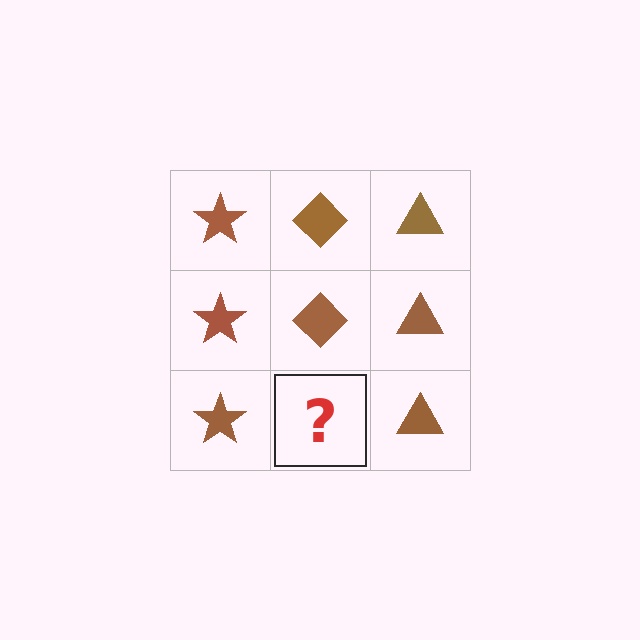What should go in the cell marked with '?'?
The missing cell should contain a brown diamond.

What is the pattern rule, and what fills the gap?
The rule is that each column has a consistent shape. The gap should be filled with a brown diamond.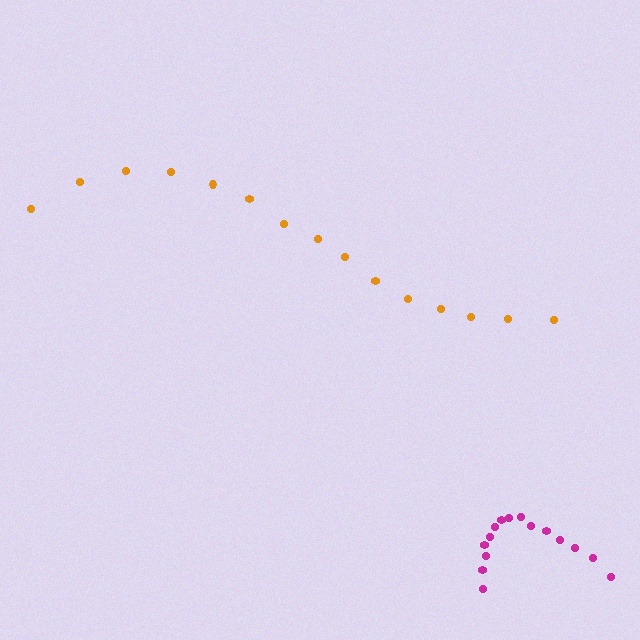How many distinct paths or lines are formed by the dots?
There are 2 distinct paths.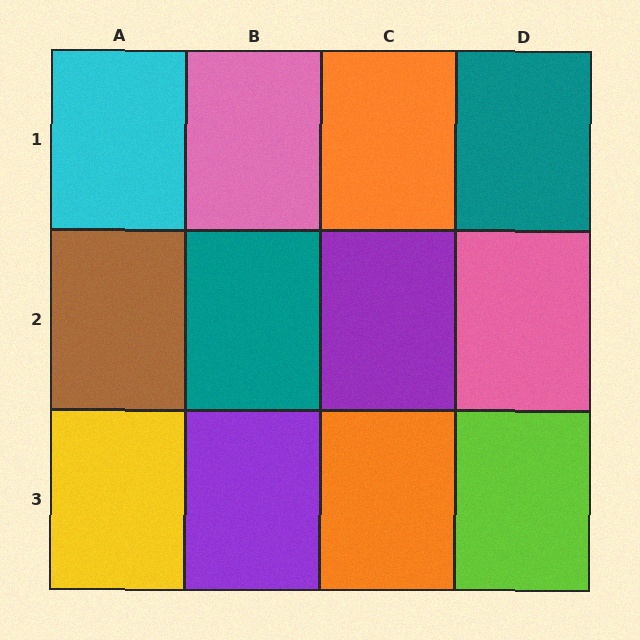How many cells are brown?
1 cell is brown.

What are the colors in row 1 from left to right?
Cyan, pink, orange, teal.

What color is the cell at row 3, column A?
Yellow.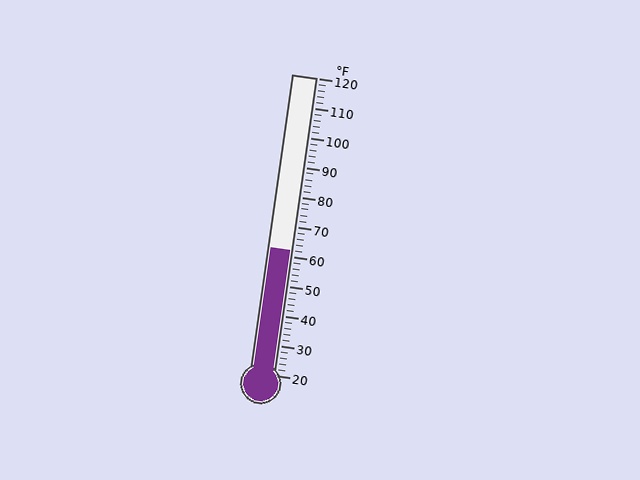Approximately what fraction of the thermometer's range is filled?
The thermometer is filled to approximately 40% of its range.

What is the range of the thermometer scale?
The thermometer scale ranges from 20°F to 120°F.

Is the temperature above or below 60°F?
The temperature is above 60°F.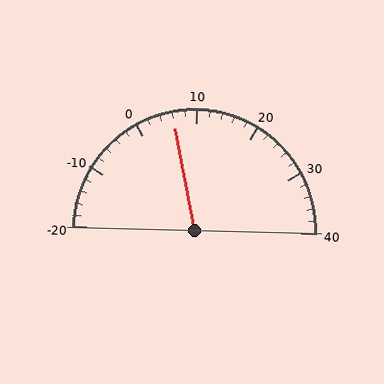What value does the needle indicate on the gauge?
The needle indicates approximately 6.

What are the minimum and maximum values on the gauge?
The gauge ranges from -20 to 40.